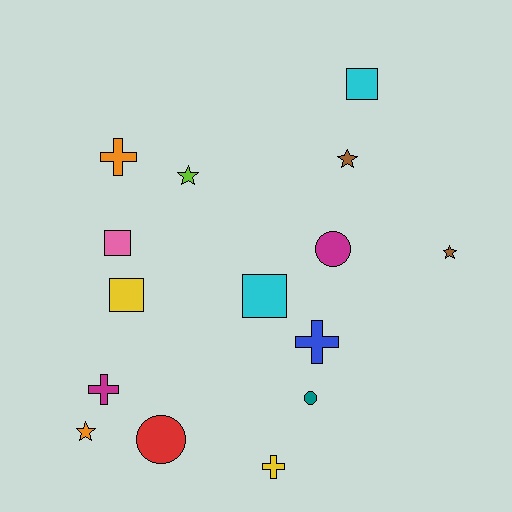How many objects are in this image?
There are 15 objects.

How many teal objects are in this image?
There is 1 teal object.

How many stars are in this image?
There are 4 stars.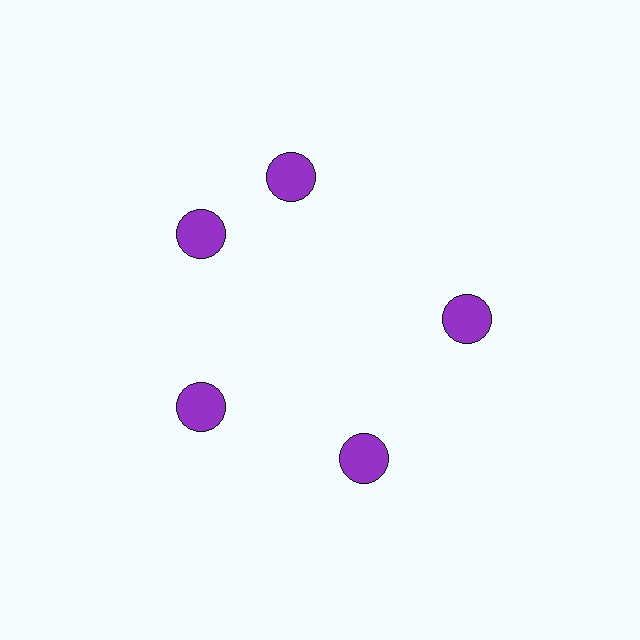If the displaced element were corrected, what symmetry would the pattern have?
It would have 5-fold rotational symmetry — the pattern would map onto itself every 72 degrees.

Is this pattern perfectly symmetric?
No. The 5 purple circles are arranged in a ring, but one element near the 1 o'clock position is rotated out of alignment along the ring, breaking the 5-fold rotational symmetry.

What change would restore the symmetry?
The symmetry would be restored by rotating it back into even spacing with its neighbors so that all 5 circles sit at equal angles and equal distance from the center.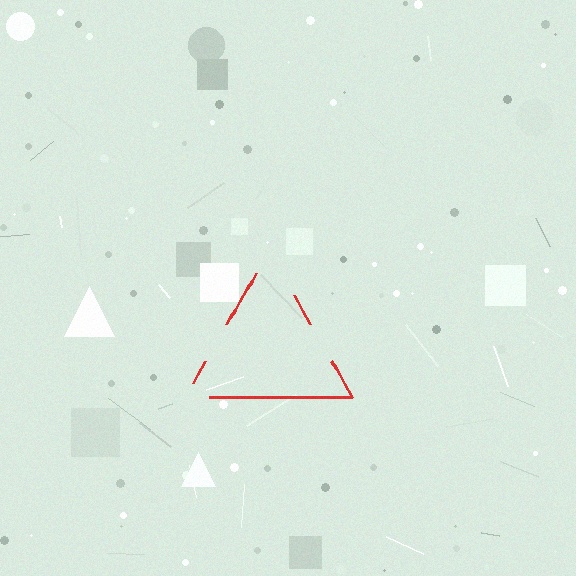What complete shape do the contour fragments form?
The contour fragments form a triangle.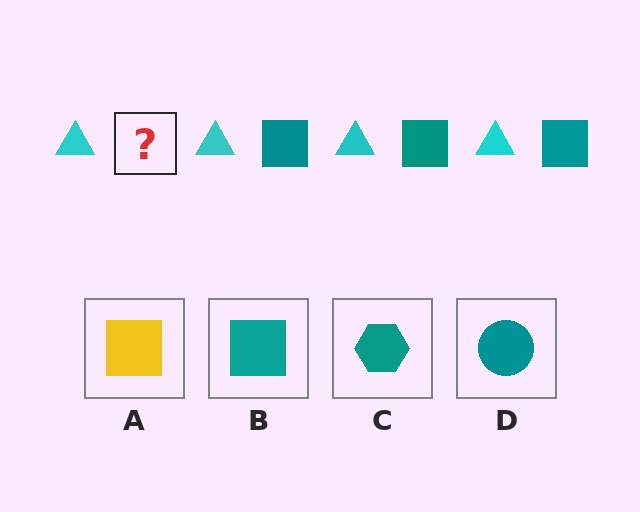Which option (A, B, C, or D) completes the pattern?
B.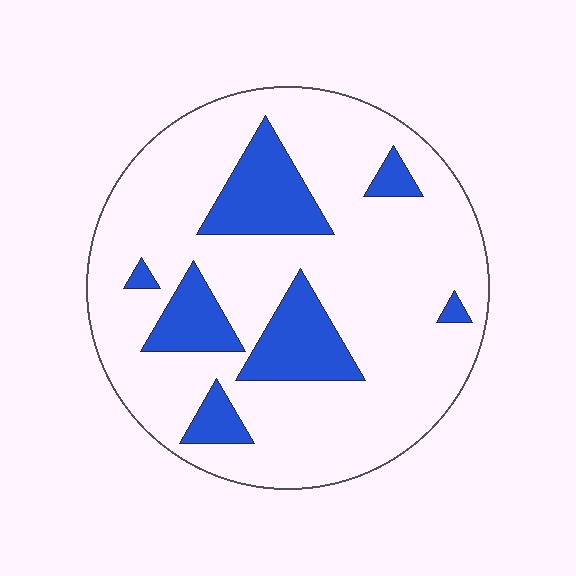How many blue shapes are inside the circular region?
7.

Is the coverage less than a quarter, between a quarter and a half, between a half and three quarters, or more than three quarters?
Less than a quarter.